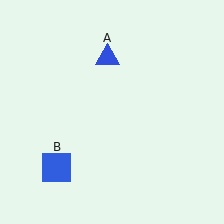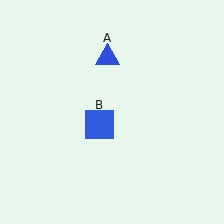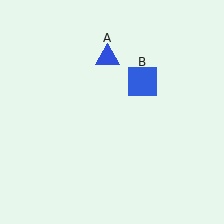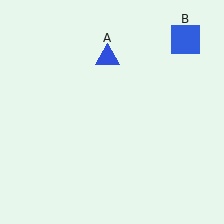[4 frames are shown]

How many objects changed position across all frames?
1 object changed position: blue square (object B).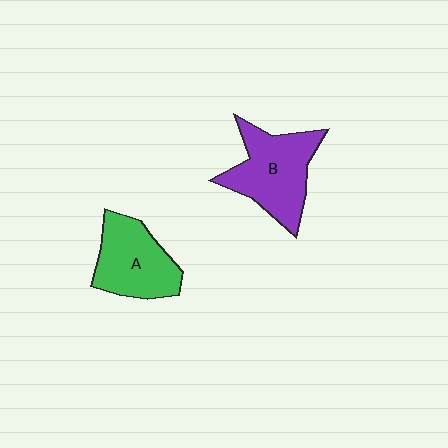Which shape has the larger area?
Shape B (purple).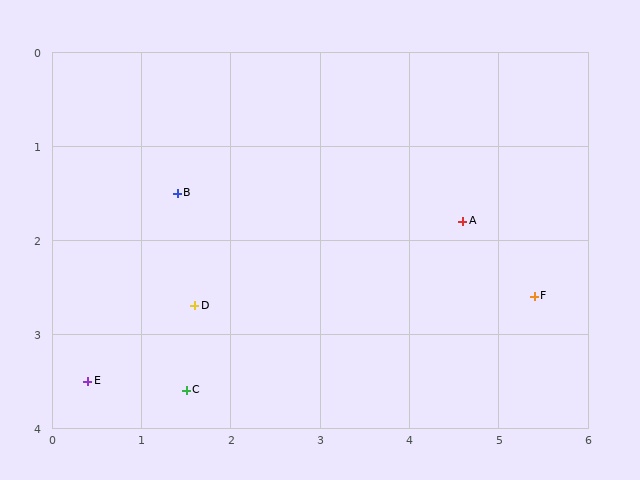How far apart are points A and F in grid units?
Points A and F are about 1.1 grid units apart.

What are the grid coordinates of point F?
Point F is at approximately (5.4, 2.6).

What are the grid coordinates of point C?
Point C is at approximately (1.5, 3.6).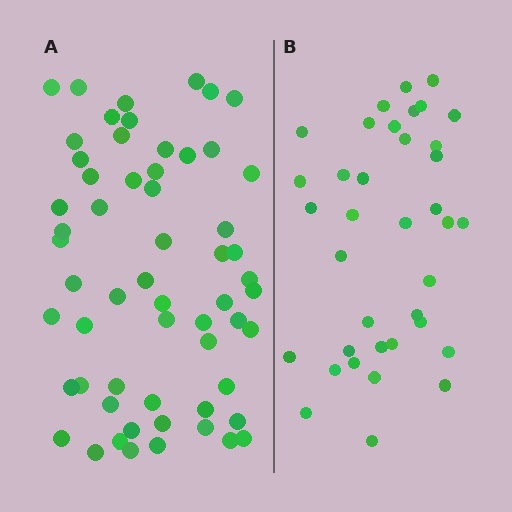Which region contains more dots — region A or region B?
Region A (the left region) has more dots.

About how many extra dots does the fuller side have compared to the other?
Region A has approximately 20 more dots than region B.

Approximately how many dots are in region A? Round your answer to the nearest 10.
About 60 dots. (The exact count is 59, which rounds to 60.)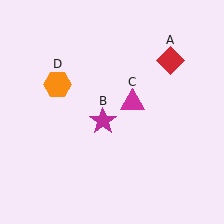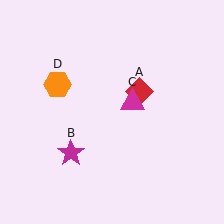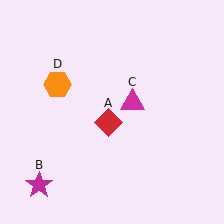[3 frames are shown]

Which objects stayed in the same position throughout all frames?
Magenta triangle (object C) and orange hexagon (object D) remained stationary.